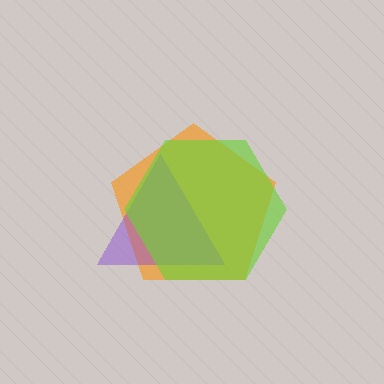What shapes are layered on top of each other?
The layered shapes are: an orange pentagon, a purple triangle, a lime hexagon.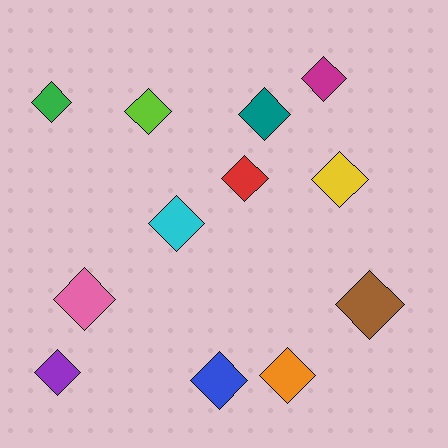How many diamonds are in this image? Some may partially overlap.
There are 12 diamonds.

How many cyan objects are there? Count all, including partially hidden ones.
There is 1 cyan object.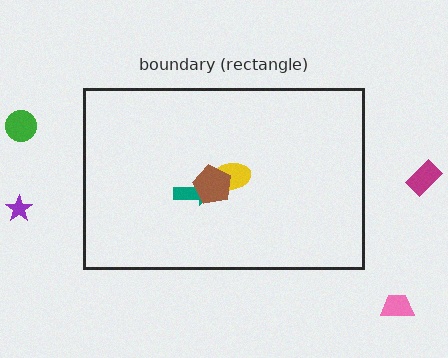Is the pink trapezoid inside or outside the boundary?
Outside.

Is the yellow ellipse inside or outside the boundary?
Inside.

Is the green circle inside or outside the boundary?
Outside.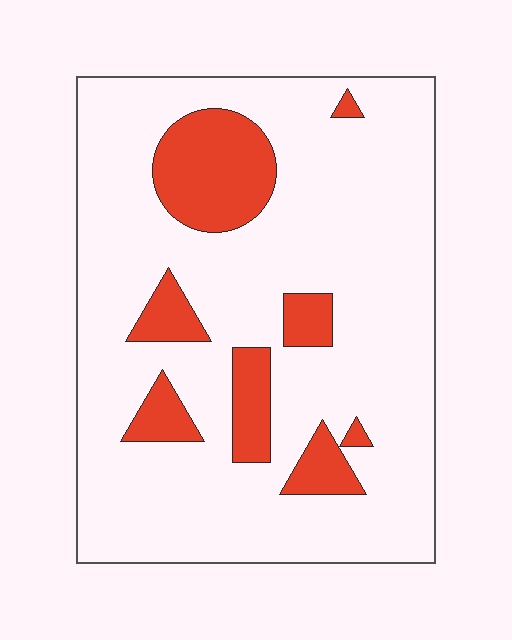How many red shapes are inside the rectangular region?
8.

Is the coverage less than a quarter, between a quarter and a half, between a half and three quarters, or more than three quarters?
Less than a quarter.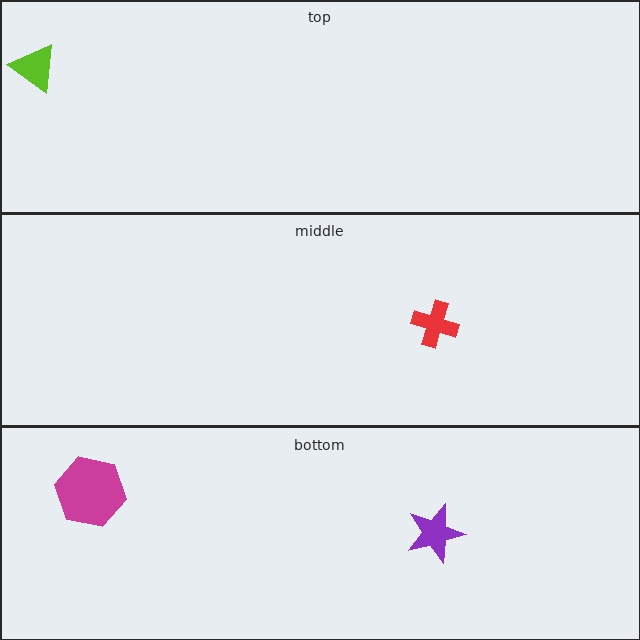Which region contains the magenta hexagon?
The bottom region.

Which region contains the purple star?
The bottom region.